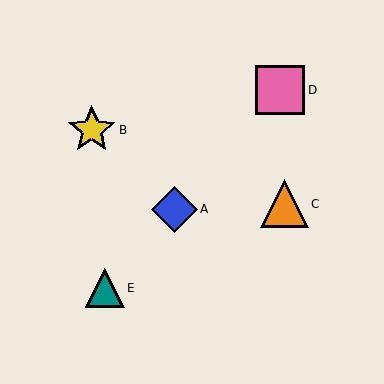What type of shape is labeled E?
Shape E is a teal triangle.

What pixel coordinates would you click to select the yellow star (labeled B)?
Click at (92, 130) to select the yellow star B.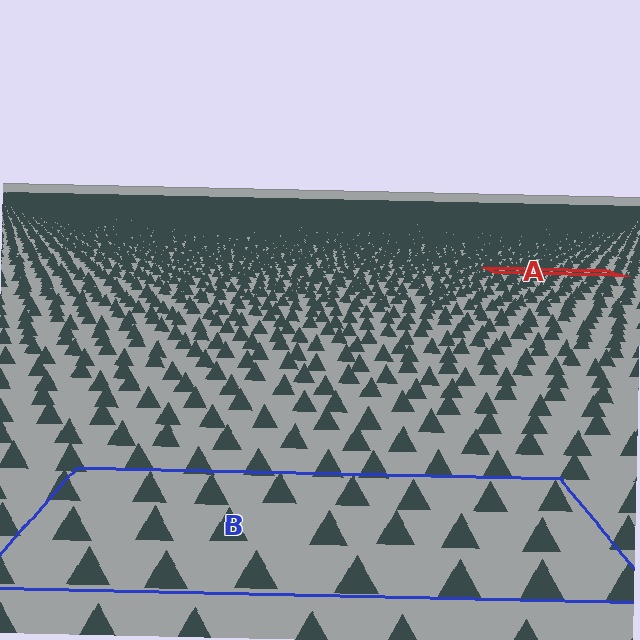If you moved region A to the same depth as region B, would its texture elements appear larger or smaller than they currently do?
They would appear larger. At a closer depth, the same texture elements are projected at a bigger on-screen size.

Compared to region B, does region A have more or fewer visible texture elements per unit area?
Region A has more texture elements per unit area — they are packed more densely because it is farther away.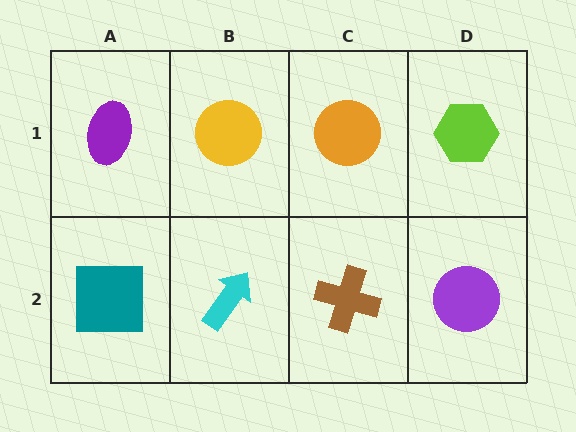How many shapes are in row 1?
4 shapes.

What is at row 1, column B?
A yellow circle.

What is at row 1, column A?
A purple ellipse.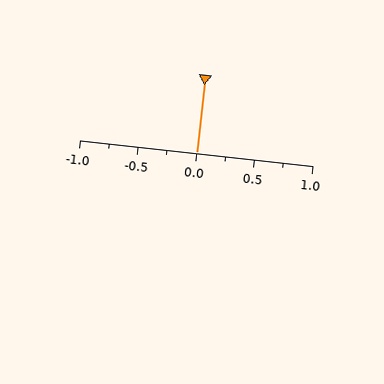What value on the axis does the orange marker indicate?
The marker indicates approximately 0.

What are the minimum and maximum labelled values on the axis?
The axis runs from -1.0 to 1.0.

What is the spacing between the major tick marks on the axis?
The major ticks are spaced 0.5 apart.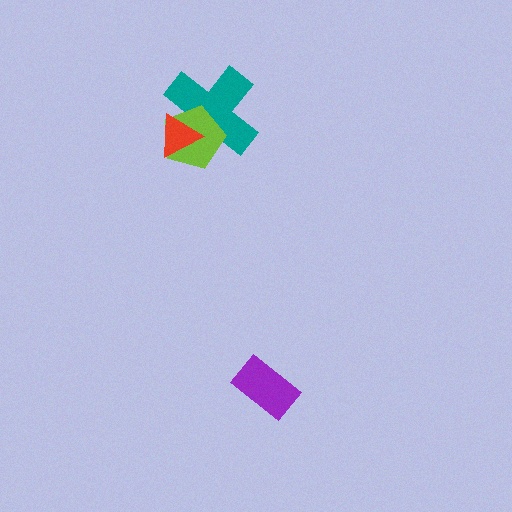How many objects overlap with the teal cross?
2 objects overlap with the teal cross.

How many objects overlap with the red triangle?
2 objects overlap with the red triangle.